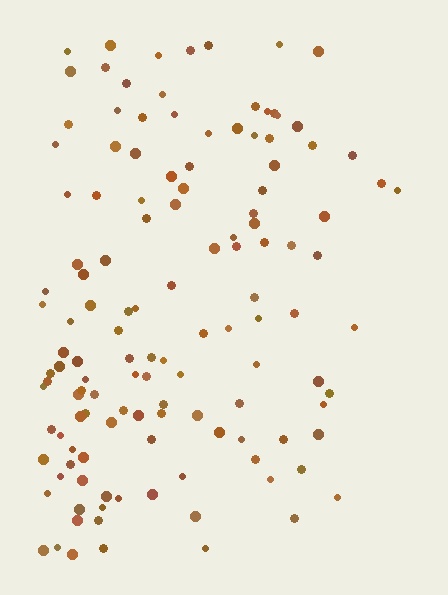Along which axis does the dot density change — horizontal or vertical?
Horizontal.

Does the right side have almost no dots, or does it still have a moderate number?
Still a moderate number, just noticeably fewer than the left.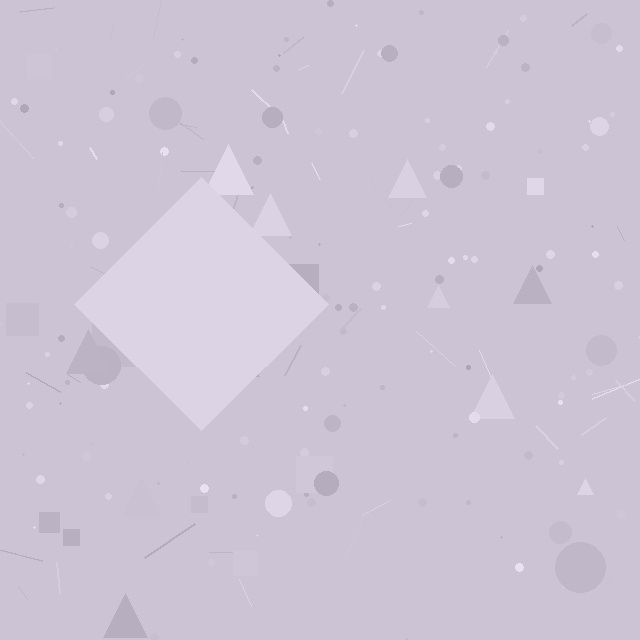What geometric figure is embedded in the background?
A diamond is embedded in the background.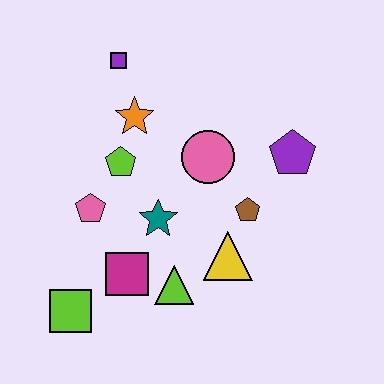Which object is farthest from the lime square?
The purple pentagon is farthest from the lime square.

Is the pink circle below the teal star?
No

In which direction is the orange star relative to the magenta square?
The orange star is above the magenta square.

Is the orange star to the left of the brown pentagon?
Yes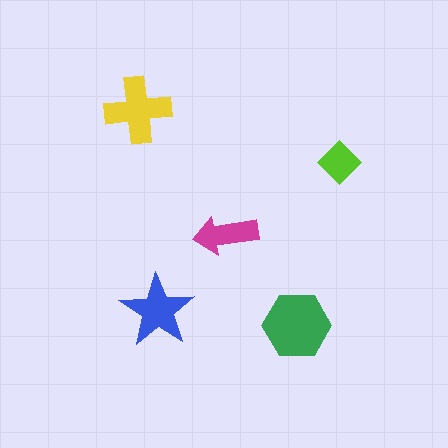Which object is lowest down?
The green hexagon is bottommost.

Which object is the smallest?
The lime diamond.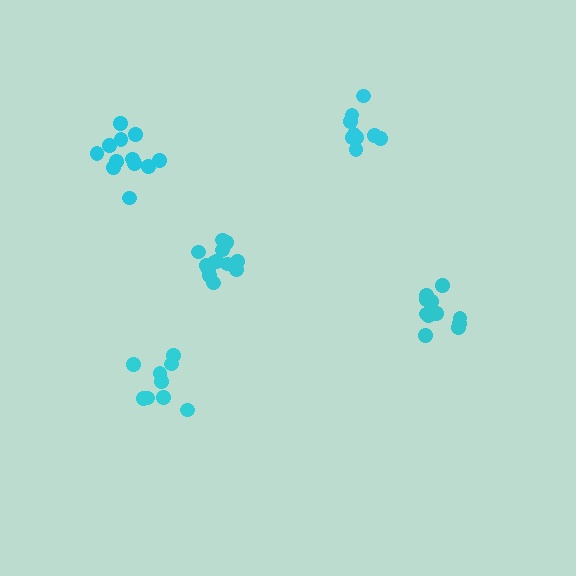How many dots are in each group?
Group 1: 13 dots, Group 2: 12 dots, Group 3: 9 dots, Group 4: 9 dots, Group 5: 12 dots (55 total).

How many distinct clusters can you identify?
There are 5 distinct clusters.